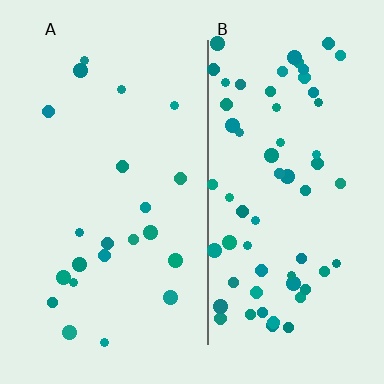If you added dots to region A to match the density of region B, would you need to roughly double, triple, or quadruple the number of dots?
Approximately triple.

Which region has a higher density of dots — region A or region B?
B (the right).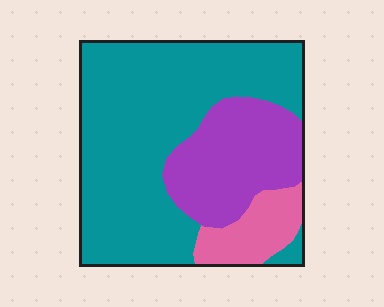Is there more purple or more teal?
Teal.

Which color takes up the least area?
Pink, at roughly 10%.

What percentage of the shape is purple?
Purple covers about 25% of the shape.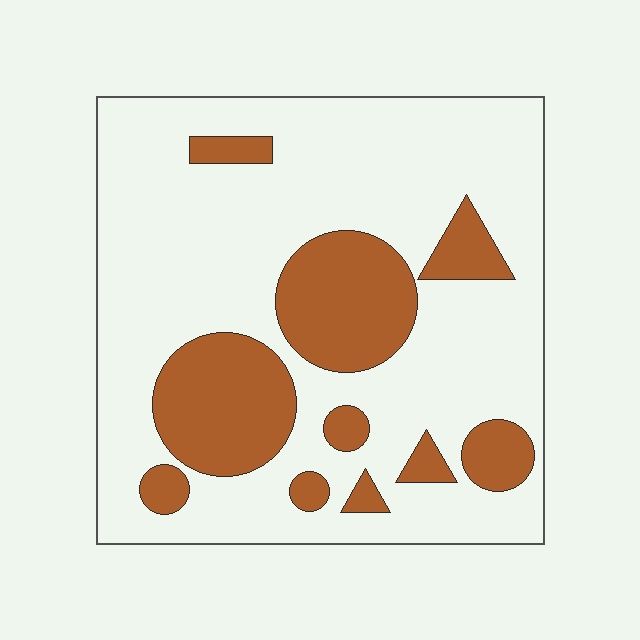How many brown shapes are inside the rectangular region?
10.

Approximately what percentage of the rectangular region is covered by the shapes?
Approximately 25%.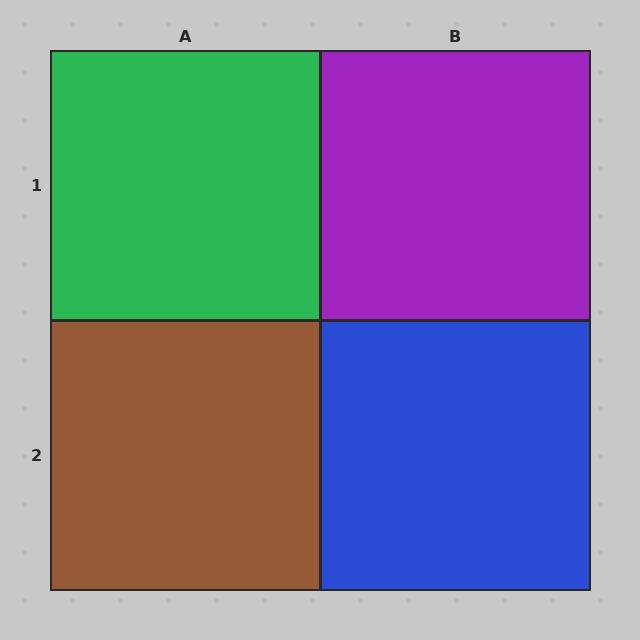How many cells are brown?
1 cell is brown.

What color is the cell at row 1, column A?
Green.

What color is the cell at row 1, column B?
Purple.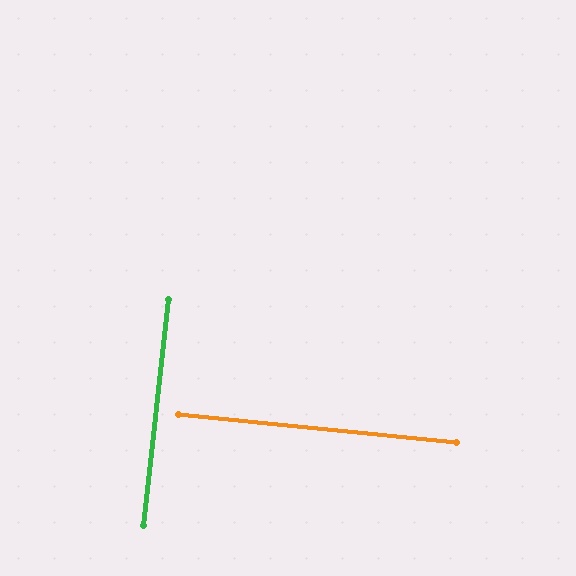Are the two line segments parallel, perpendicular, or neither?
Perpendicular — they meet at approximately 89°.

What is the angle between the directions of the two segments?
Approximately 89 degrees.